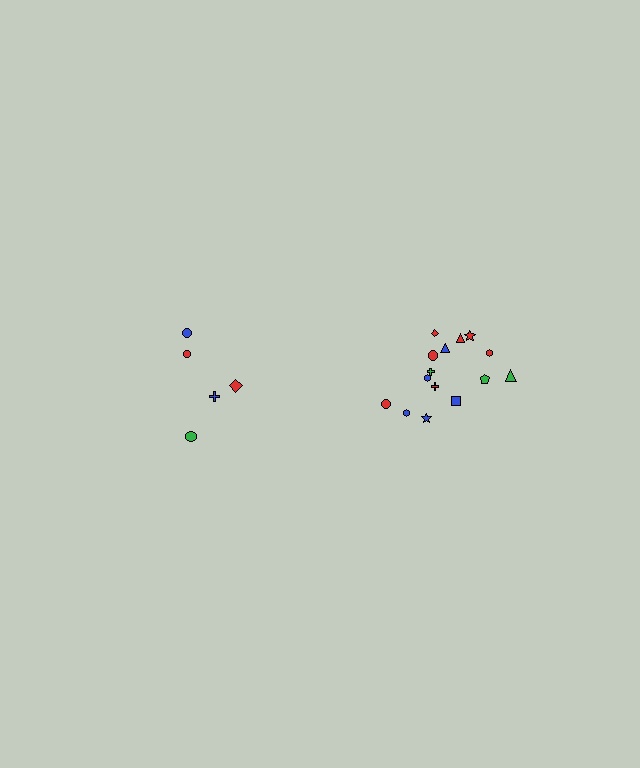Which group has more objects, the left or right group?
The right group.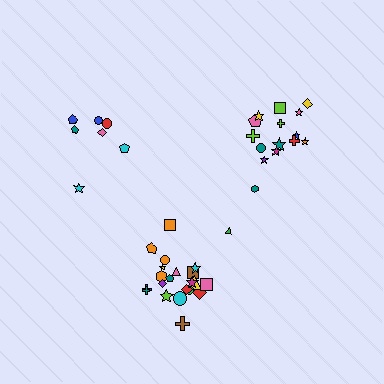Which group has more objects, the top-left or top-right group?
The top-right group.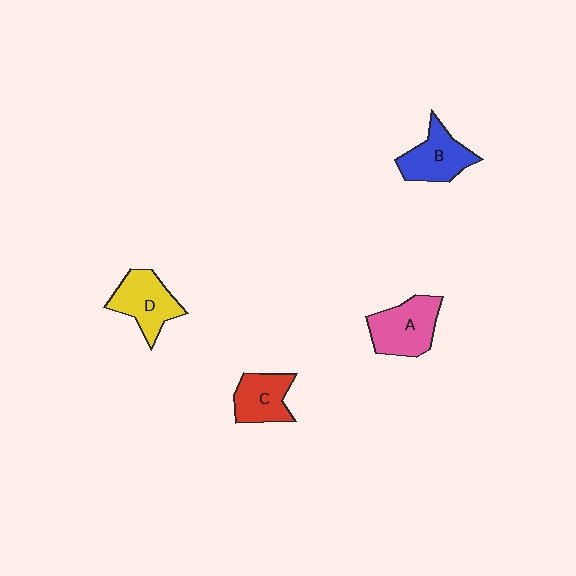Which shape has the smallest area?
Shape C (red).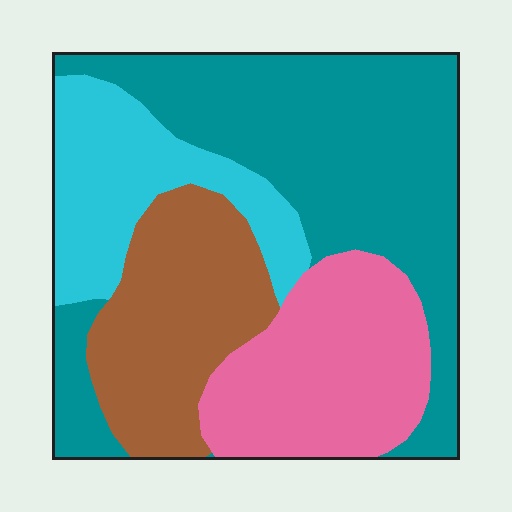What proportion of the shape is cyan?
Cyan takes up about one sixth (1/6) of the shape.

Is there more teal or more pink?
Teal.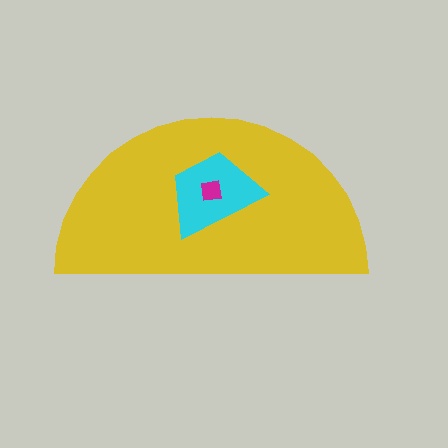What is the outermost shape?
The yellow semicircle.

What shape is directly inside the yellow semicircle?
The cyan trapezoid.